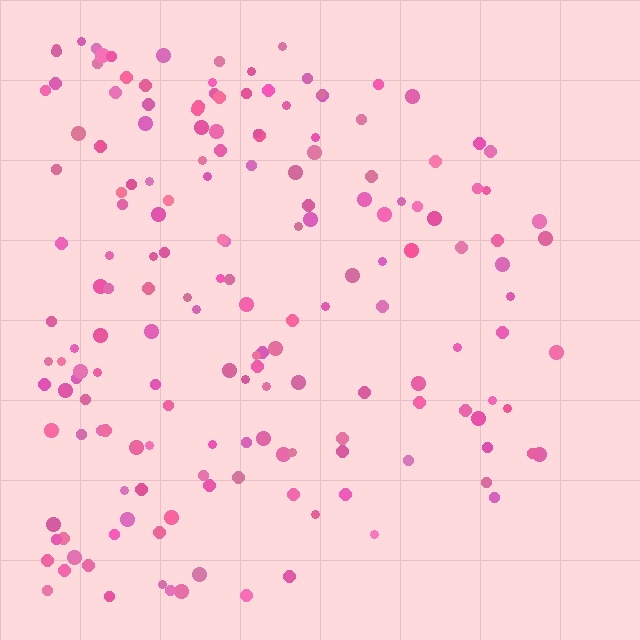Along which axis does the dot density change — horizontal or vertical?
Horizontal.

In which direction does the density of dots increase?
From right to left, with the left side densest.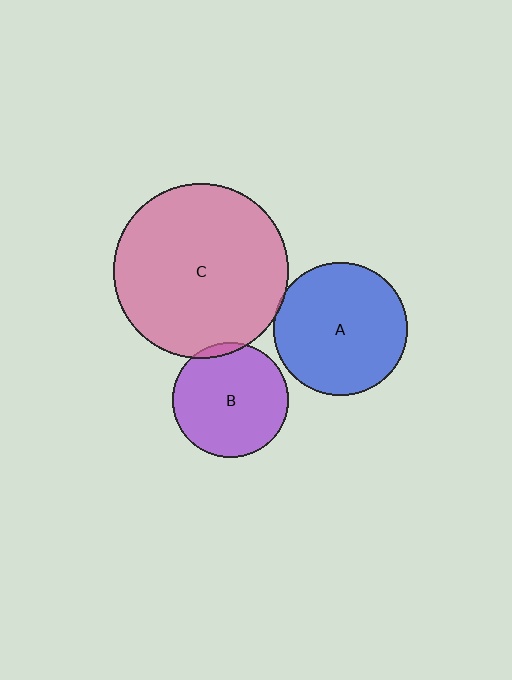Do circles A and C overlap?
Yes.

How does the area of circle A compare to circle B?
Approximately 1.3 times.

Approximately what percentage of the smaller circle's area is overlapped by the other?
Approximately 5%.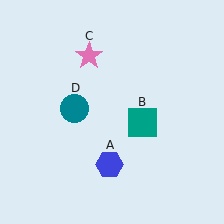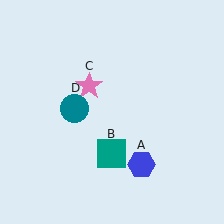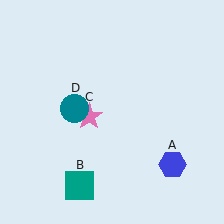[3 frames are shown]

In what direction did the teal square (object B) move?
The teal square (object B) moved down and to the left.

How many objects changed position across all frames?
3 objects changed position: blue hexagon (object A), teal square (object B), pink star (object C).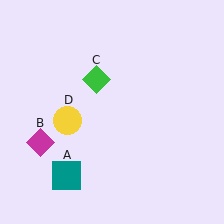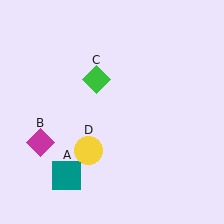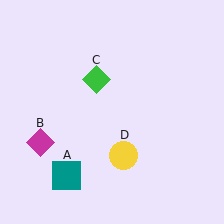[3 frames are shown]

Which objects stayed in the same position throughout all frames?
Teal square (object A) and magenta diamond (object B) and green diamond (object C) remained stationary.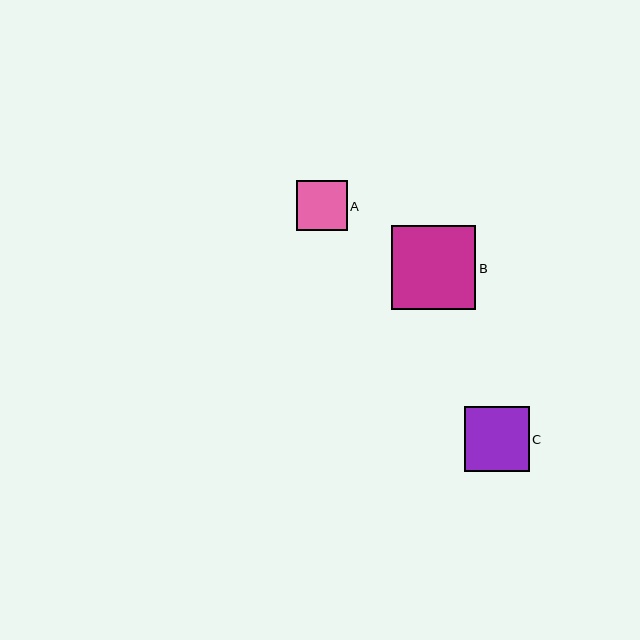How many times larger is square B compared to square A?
Square B is approximately 1.7 times the size of square A.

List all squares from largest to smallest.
From largest to smallest: B, C, A.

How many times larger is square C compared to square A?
Square C is approximately 1.3 times the size of square A.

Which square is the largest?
Square B is the largest with a size of approximately 84 pixels.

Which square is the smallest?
Square A is the smallest with a size of approximately 50 pixels.